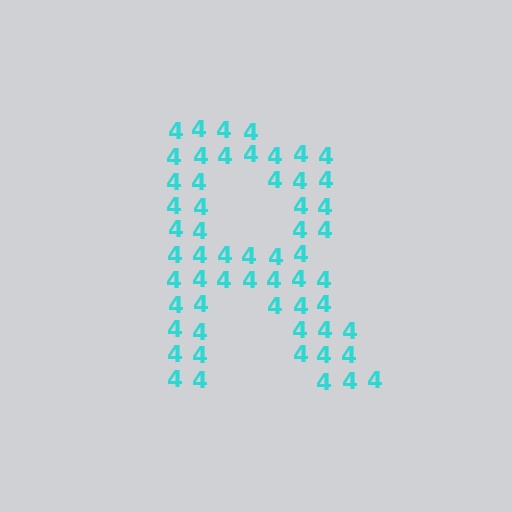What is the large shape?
The large shape is the letter R.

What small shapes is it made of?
It is made of small digit 4's.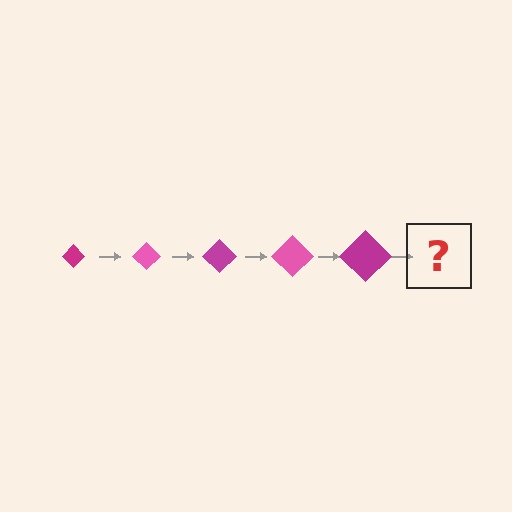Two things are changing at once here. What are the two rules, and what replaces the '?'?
The two rules are that the diamond grows larger each step and the color cycles through magenta and pink. The '?' should be a pink diamond, larger than the previous one.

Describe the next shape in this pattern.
It should be a pink diamond, larger than the previous one.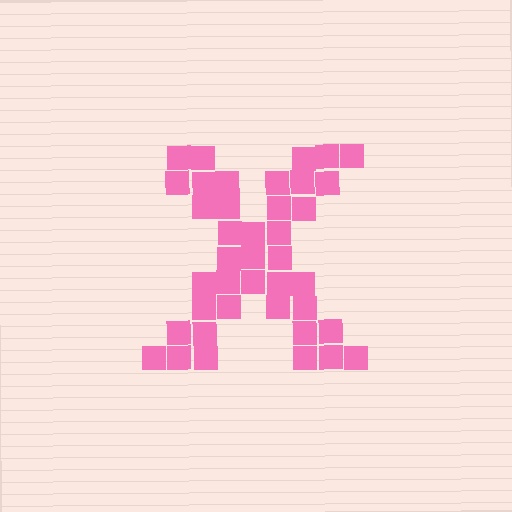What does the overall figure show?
The overall figure shows the letter X.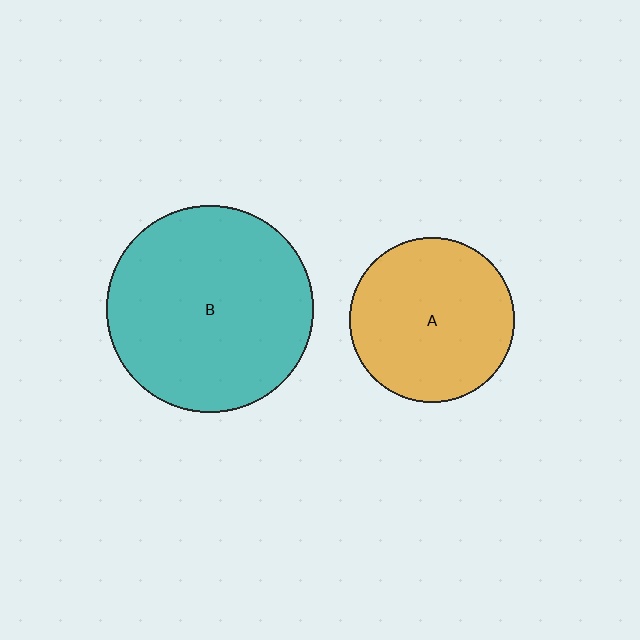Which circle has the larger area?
Circle B (teal).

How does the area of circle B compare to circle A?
Approximately 1.6 times.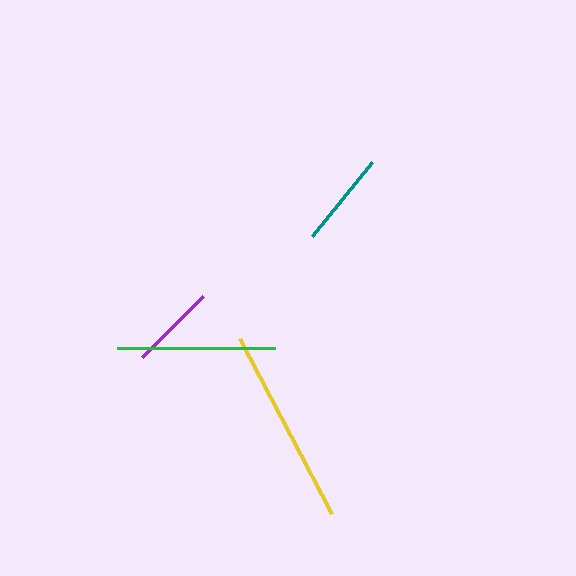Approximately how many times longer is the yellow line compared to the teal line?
The yellow line is approximately 2.1 times the length of the teal line.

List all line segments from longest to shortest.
From longest to shortest: yellow, green, teal, purple.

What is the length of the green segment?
The green segment is approximately 158 pixels long.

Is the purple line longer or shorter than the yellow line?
The yellow line is longer than the purple line.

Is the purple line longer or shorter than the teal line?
The teal line is longer than the purple line.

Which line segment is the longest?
The yellow line is the longest at approximately 197 pixels.